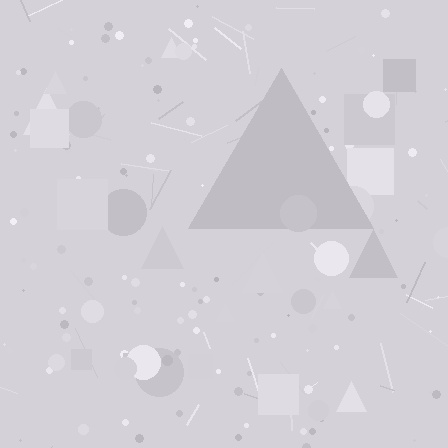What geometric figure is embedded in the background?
A triangle is embedded in the background.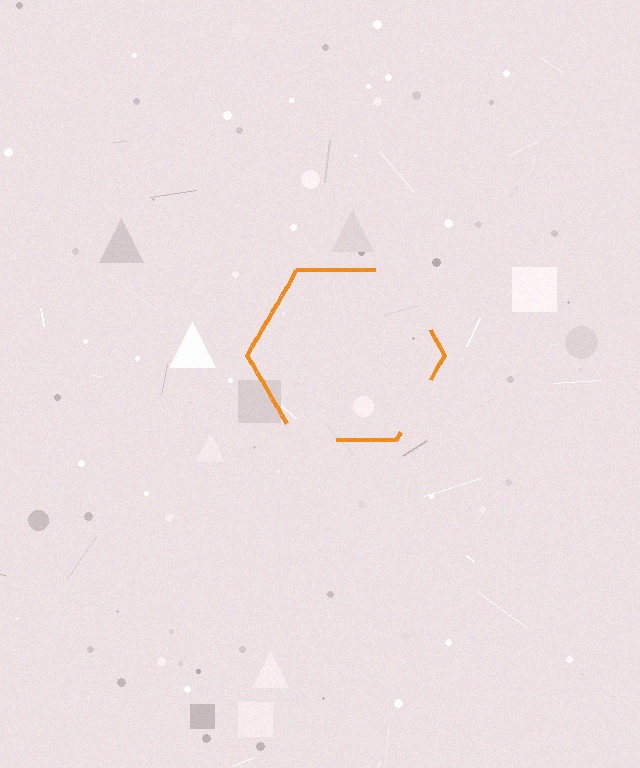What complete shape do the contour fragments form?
The contour fragments form a hexagon.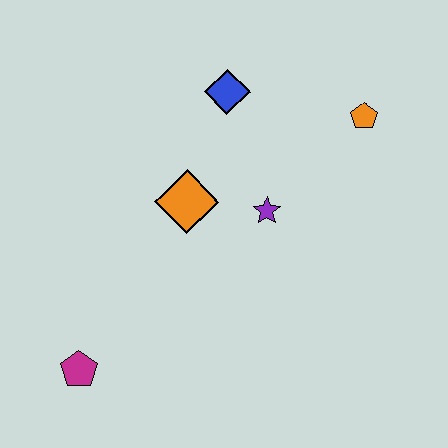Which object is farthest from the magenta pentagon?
The orange pentagon is farthest from the magenta pentagon.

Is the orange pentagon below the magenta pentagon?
No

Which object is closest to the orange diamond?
The purple star is closest to the orange diamond.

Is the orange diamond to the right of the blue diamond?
No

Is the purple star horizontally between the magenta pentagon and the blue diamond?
No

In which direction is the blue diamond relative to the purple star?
The blue diamond is above the purple star.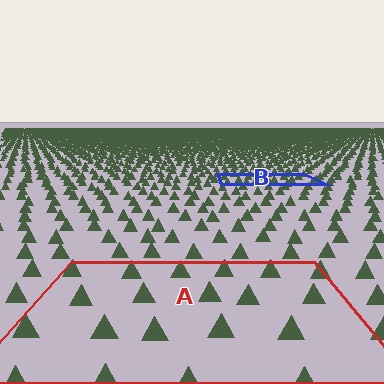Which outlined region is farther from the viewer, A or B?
Region B is farther from the viewer — the texture elements inside it appear smaller and more densely packed.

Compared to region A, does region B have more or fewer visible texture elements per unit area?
Region B has more texture elements per unit area — they are packed more densely because it is farther away.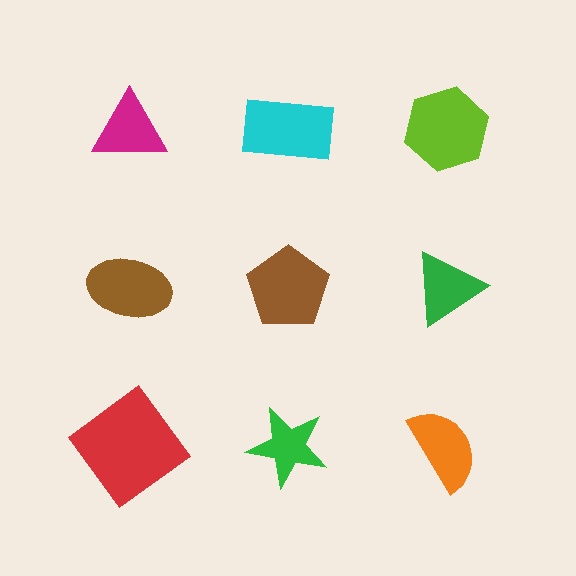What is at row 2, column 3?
A green triangle.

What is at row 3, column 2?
A green star.